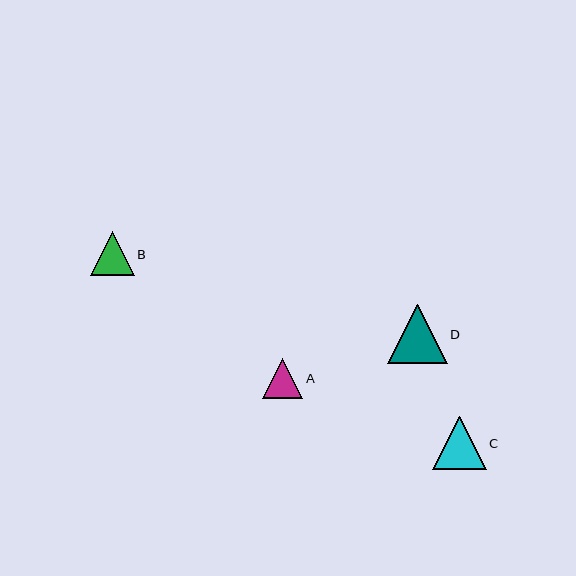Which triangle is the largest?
Triangle D is the largest with a size of approximately 59 pixels.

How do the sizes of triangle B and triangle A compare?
Triangle B and triangle A are approximately the same size.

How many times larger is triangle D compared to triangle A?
Triangle D is approximately 1.5 times the size of triangle A.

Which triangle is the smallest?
Triangle A is the smallest with a size of approximately 40 pixels.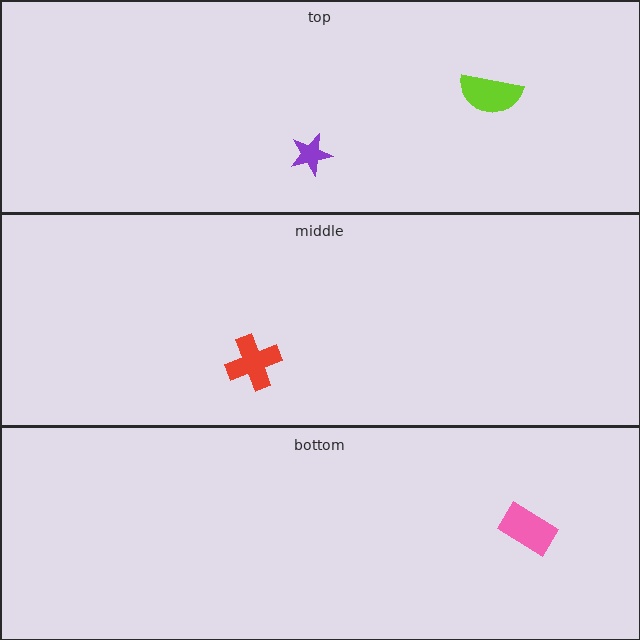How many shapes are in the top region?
2.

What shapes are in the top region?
The purple star, the lime semicircle.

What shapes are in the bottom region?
The pink rectangle.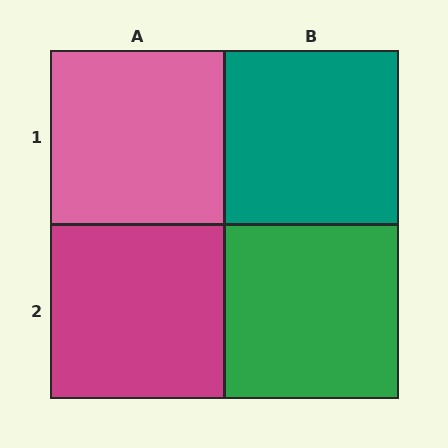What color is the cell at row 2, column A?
Magenta.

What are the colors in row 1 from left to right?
Pink, teal.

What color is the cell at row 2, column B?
Green.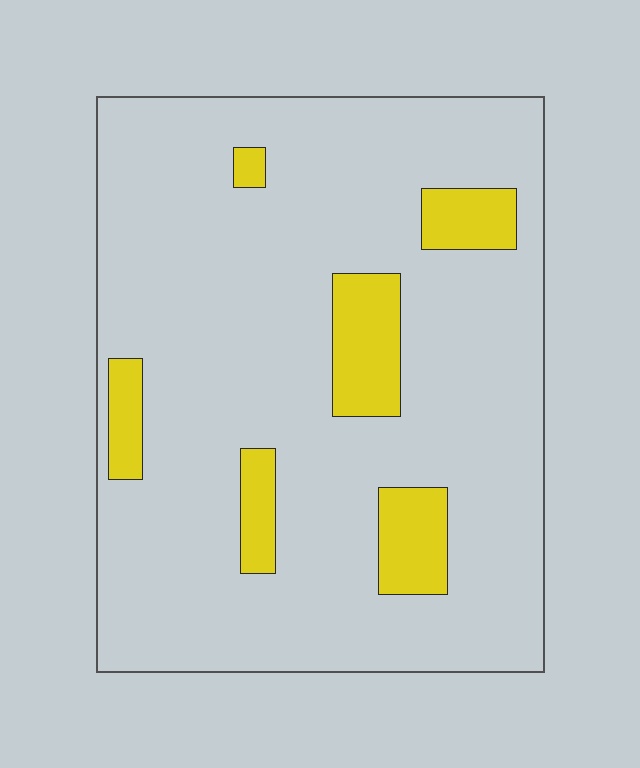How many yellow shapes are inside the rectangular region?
6.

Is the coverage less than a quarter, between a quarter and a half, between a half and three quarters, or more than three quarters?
Less than a quarter.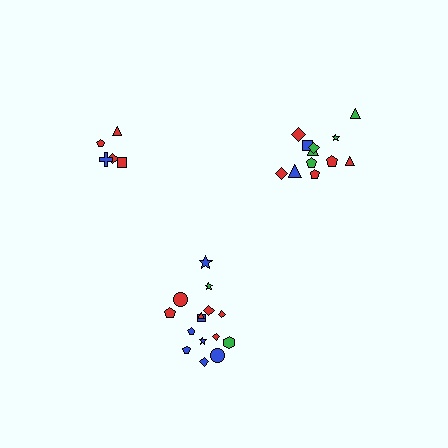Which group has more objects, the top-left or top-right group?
The top-right group.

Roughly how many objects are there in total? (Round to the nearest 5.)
Roughly 30 objects in total.